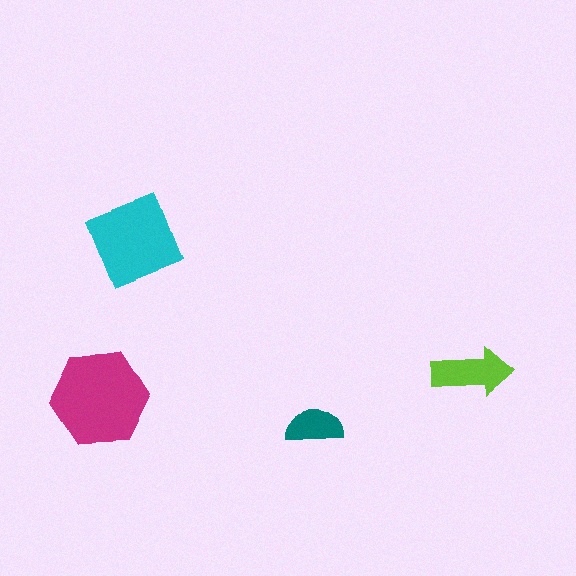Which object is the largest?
The magenta hexagon.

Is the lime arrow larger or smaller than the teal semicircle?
Larger.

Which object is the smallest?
The teal semicircle.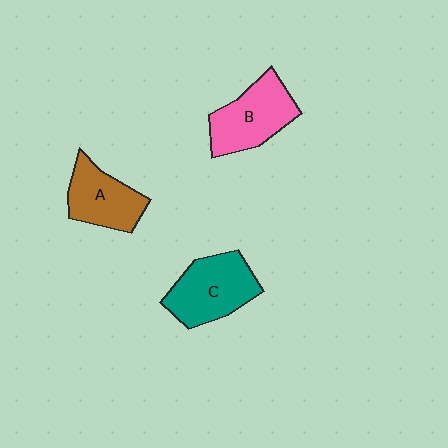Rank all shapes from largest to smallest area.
From largest to smallest: C (teal), B (pink), A (brown).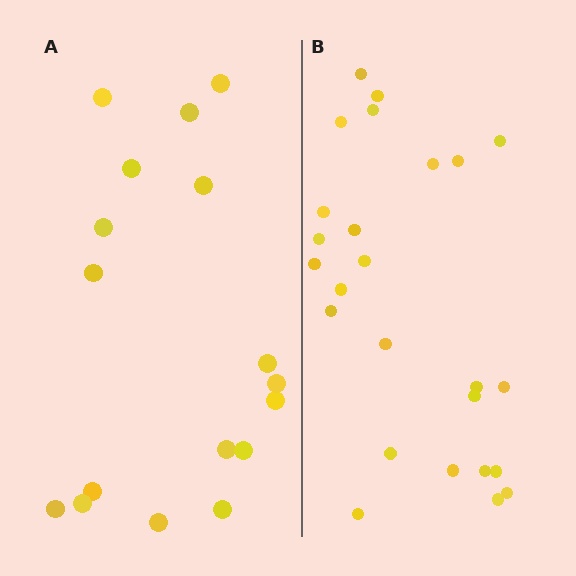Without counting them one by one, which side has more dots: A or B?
Region B (the right region) has more dots.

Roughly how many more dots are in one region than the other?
Region B has roughly 8 or so more dots than region A.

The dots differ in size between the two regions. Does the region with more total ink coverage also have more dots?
No. Region A has more total ink coverage because its dots are larger, but region B actually contains more individual dots. Total area can be misleading — the number of items is what matters here.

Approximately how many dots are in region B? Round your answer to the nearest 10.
About 20 dots. (The exact count is 25, which rounds to 20.)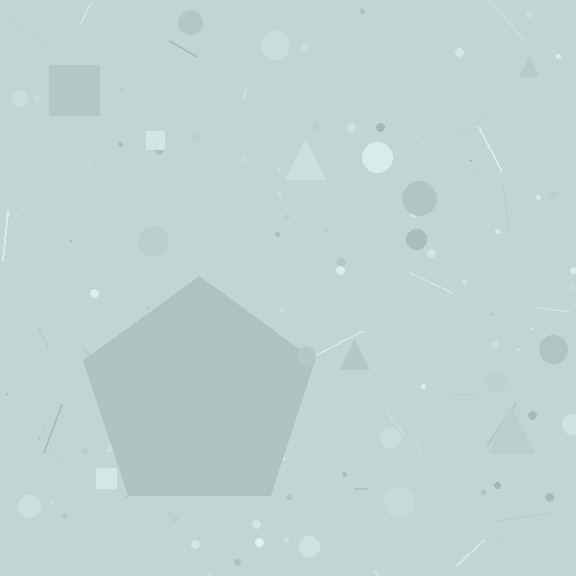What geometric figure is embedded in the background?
A pentagon is embedded in the background.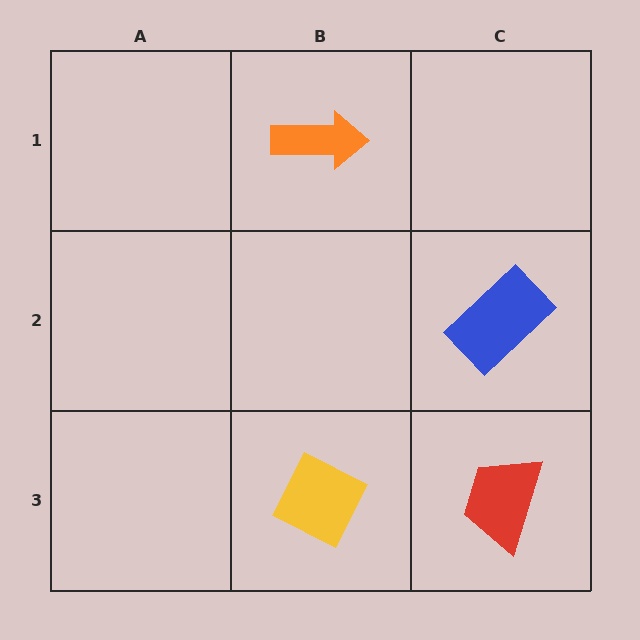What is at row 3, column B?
A yellow diamond.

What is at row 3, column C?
A red trapezoid.